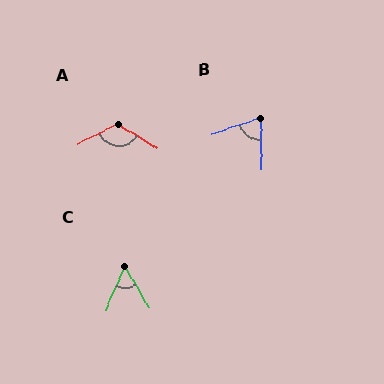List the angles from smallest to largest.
C (53°), B (72°), A (122°).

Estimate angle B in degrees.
Approximately 72 degrees.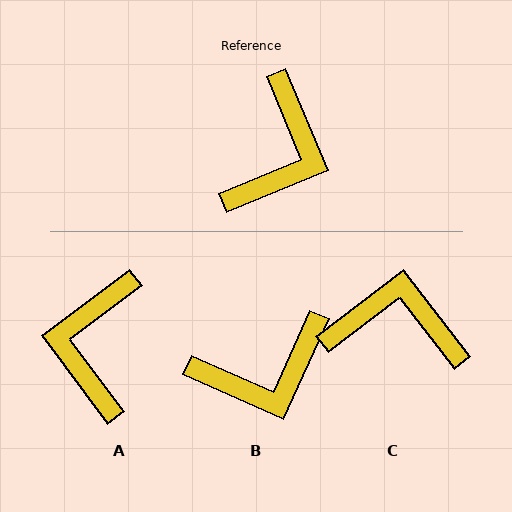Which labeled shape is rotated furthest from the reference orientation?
A, about 166 degrees away.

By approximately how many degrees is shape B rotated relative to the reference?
Approximately 47 degrees clockwise.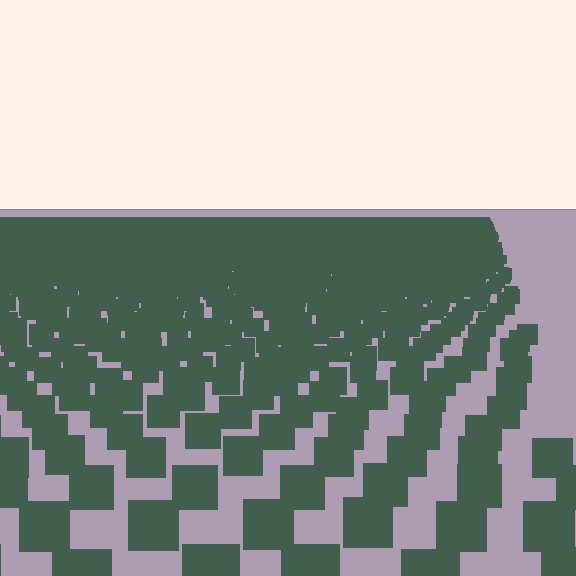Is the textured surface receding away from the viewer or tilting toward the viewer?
The surface is receding away from the viewer. Texture elements get smaller and denser toward the top.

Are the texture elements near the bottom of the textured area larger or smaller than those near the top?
Larger. Near the bottom, elements are closer to the viewer and appear at a bigger on-screen size.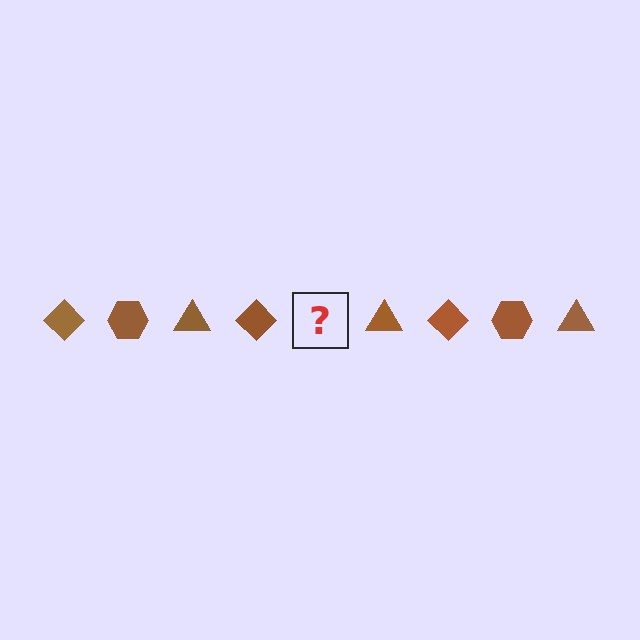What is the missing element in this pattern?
The missing element is a brown hexagon.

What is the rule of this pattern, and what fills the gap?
The rule is that the pattern cycles through diamond, hexagon, triangle shapes in brown. The gap should be filled with a brown hexagon.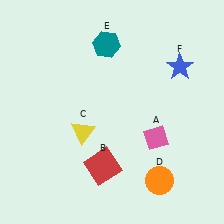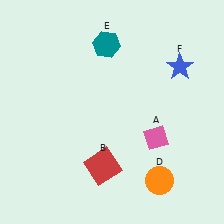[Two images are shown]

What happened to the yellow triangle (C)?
The yellow triangle (C) was removed in Image 2. It was in the bottom-left area of Image 1.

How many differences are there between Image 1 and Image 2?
There is 1 difference between the two images.